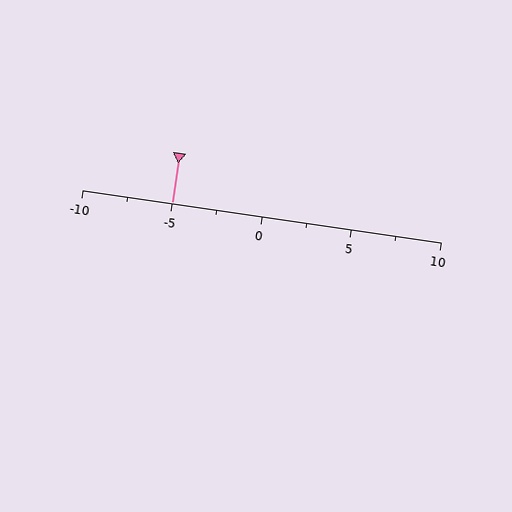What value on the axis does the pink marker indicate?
The marker indicates approximately -5.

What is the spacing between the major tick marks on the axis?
The major ticks are spaced 5 apart.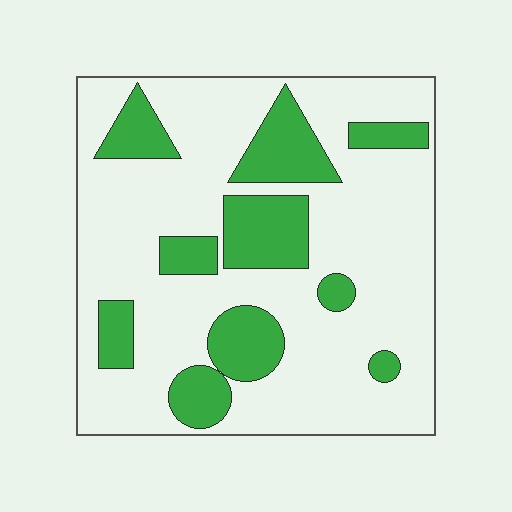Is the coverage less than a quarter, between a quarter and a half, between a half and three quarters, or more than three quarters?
Between a quarter and a half.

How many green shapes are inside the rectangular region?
10.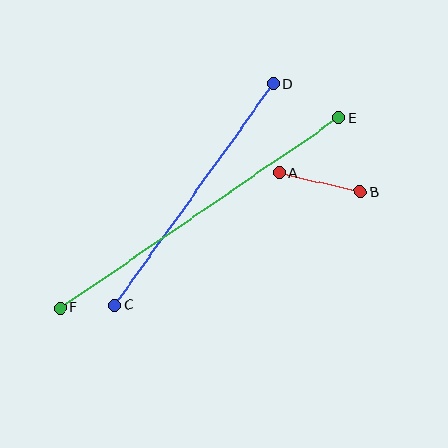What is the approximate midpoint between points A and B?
The midpoint is at approximately (320, 182) pixels.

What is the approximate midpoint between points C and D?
The midpoint is at approximately (194, 194) pixels.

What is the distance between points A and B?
The distance is approximately 83 pixels.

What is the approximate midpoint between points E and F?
The midpoint is at approximately (200, 213) pixels.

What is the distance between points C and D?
The distance is approximately 272 pixels.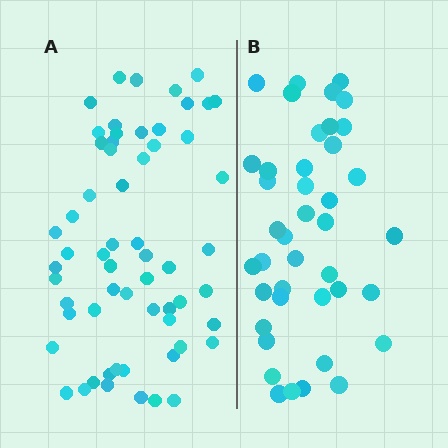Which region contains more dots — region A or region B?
Region A (the left region) has more dots.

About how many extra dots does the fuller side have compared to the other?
Region A has approximately 20 more dots than region B.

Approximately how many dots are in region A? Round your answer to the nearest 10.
About 60 dots.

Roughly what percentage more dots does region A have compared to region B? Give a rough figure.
About 45% more.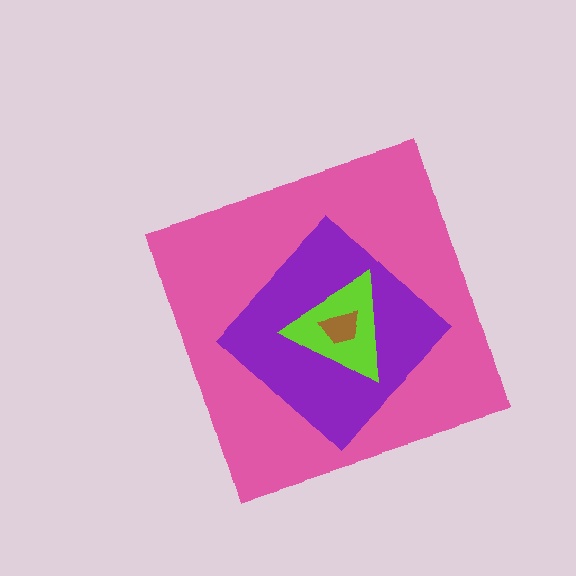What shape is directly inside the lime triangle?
The brown trapezoid.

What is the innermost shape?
The brown trapezoid.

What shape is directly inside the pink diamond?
The purple diamond.